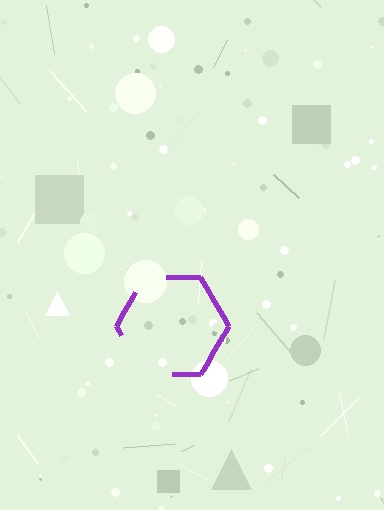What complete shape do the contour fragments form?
The contour fragments form a hexagon.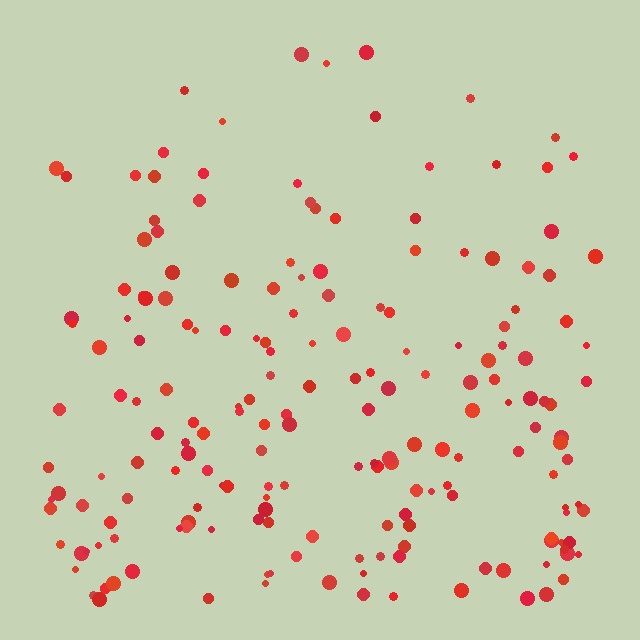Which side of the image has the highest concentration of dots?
The bottom.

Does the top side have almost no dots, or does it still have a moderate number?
Still a moderate number, just noticeably fewer than the bottom.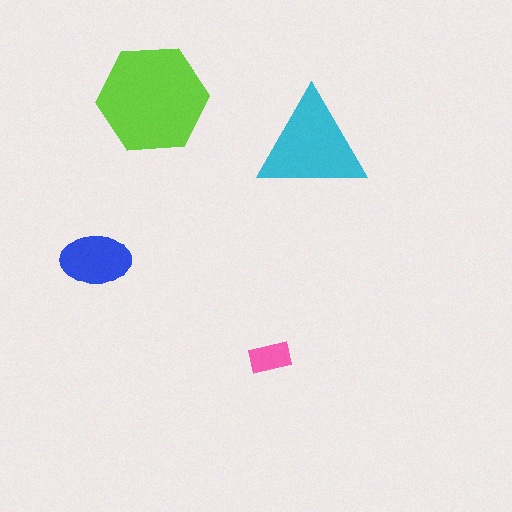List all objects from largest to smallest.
The lime hexagon, the cyan triangle, the blue ellipse, the pink rectangle.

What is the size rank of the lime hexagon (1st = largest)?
1st.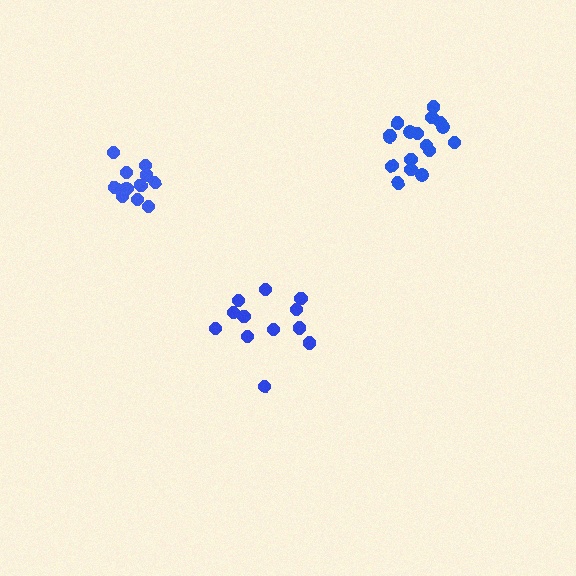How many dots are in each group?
Group 1: 12 dots, Group 2: 12 dots, Group 3: 17 dots (41 total).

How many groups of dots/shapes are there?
There are 3 groups.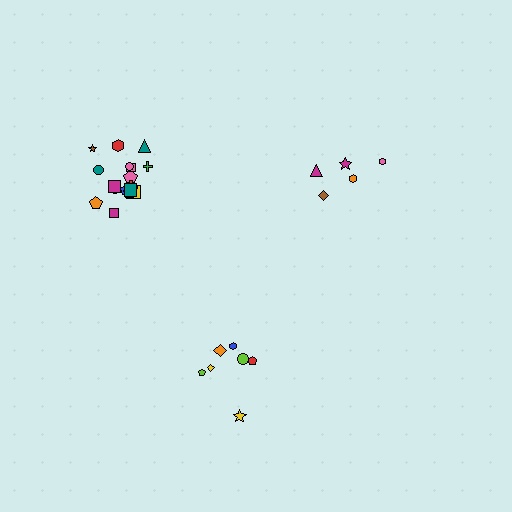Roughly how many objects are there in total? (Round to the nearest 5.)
Roughly 30 objects in total.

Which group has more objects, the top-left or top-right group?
The top-left group.